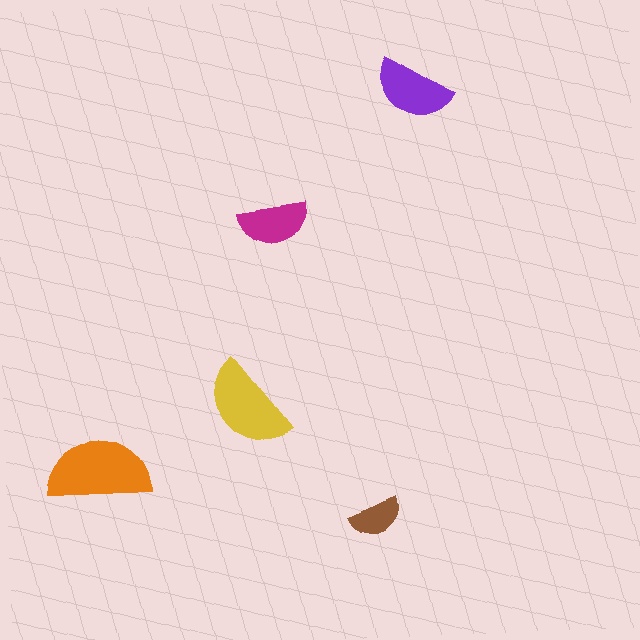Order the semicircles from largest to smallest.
the orange one, the yellow one, the purple one, the magenta one, the brown one.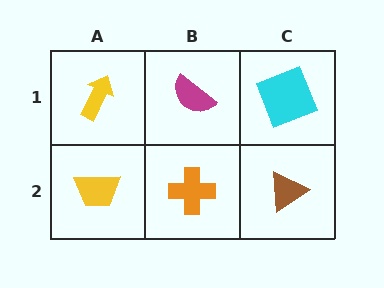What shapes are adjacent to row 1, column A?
A yellow trapezoid (row 2, column A), a magenta semicircle (row 1, column B).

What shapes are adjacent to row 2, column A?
A yellow arrow (row 1, column A), an orange cross (row 2, column B).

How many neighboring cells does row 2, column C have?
2.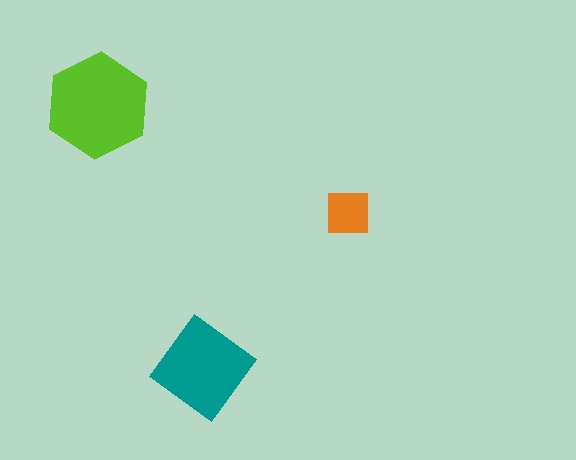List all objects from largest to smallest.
The lime hexagon, the teal diamond, the orange square.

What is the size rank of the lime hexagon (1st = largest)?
1st.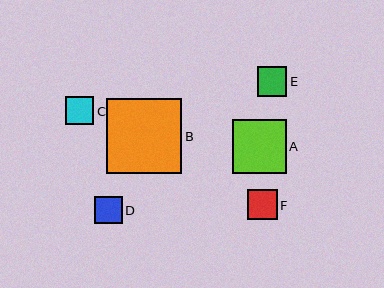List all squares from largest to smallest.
From largest to smallest: B, A, F, E, C, D.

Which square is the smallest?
Square D is the smallest with a size of approximately 27 pixels.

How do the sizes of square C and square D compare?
Square C and square D are approximately the same size.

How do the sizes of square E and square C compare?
Square E and square C are approximately the same size.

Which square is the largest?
Square B is the largest with a size of approximately 75 pixels.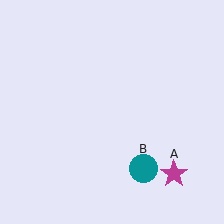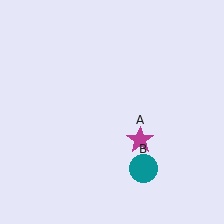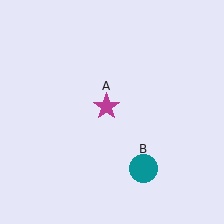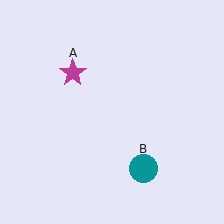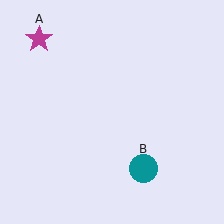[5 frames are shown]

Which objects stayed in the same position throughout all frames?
Teal circle (object B) remained stationary.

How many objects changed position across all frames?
1 object changed position: magenta star (object A).